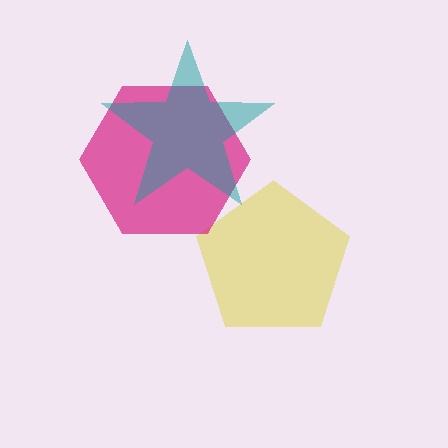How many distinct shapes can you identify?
There are 3 distinct shapes: a yellow pentagon, a magenta hexagon, a teal star.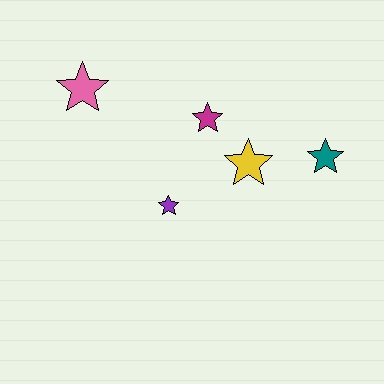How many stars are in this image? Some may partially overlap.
There are 5 stars.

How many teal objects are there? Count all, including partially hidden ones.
There is 1 teal object.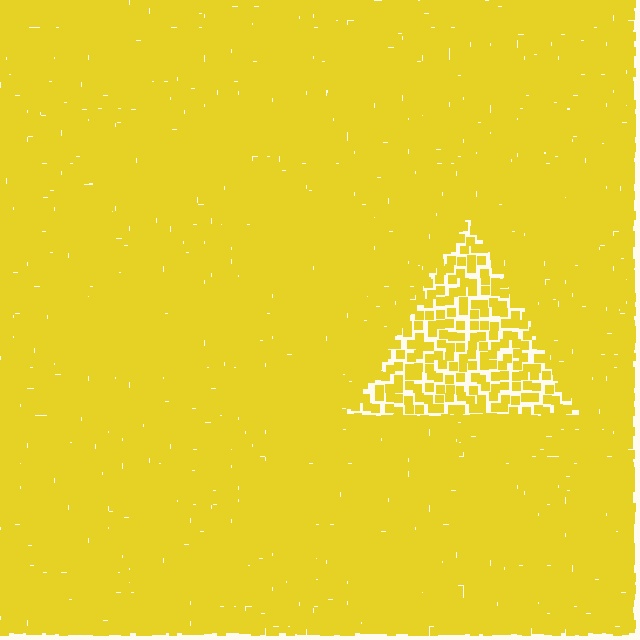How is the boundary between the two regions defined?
The boundary is defined by a change in element density (approximately 2.4x ratio). All elements are the same color, size, and shape.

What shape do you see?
I see a triangle.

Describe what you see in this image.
The image contains small yellow elements arranged at two different densities. A triangle-shaped region is visible where the elements are less densely packed than the surrounding area.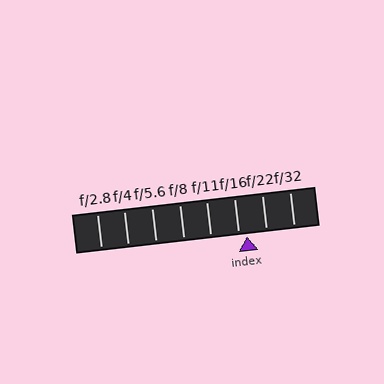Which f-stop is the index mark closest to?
The index mark is closest to f/16.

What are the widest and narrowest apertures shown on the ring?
The widest aperture shown is f/2.8 and the narrowest is f/32.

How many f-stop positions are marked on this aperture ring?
There are 8 f-stop positions marked.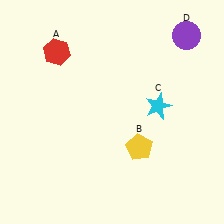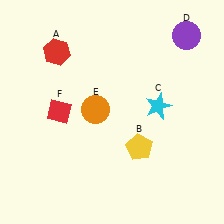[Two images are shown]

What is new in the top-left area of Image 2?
An orange circle (E) was added in the top-left area of Image 2.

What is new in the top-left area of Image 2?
A red diamond (F) was added in the top-left area of Image 2.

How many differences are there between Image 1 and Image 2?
There are 2 differences between the two images.